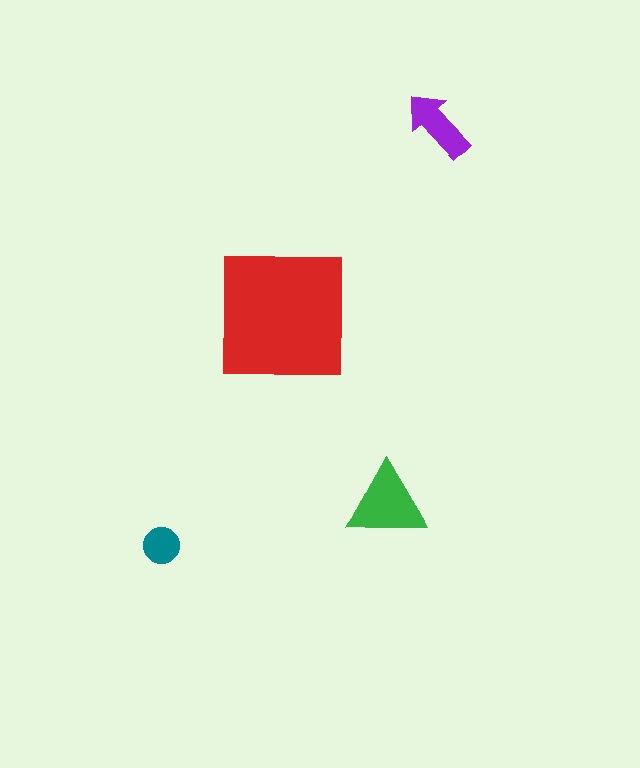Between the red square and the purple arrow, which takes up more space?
The red square.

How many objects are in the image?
There are 4 objects in the image.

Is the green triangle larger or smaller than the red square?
Smaller.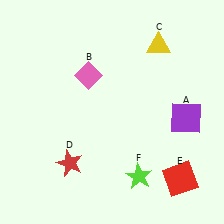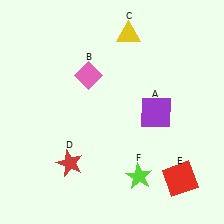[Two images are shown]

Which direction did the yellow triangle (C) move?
The yellow triangle (C) moved left.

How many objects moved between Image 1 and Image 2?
2 objects moved between the two images.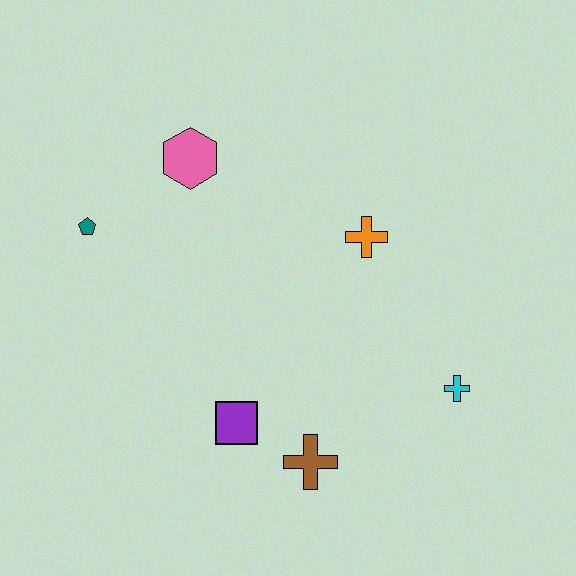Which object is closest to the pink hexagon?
The teal pentagon is closest to the pink hexagon.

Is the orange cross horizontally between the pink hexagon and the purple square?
No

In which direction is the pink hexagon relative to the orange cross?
The pink hexagon is to the left of the orange cross.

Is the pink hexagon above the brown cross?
Yes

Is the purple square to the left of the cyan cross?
Yes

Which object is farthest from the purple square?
The pink hexagon is farthest from the purple square.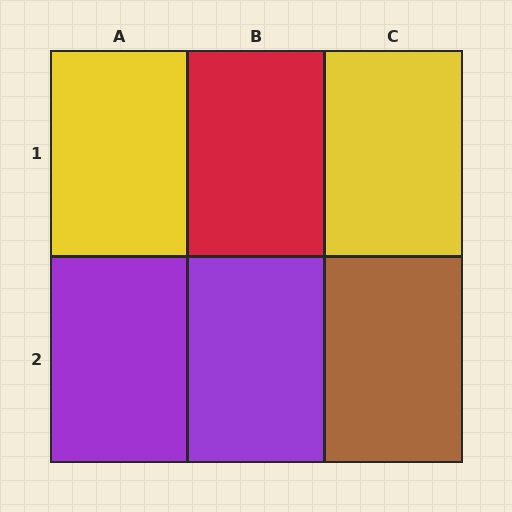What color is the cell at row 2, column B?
Purple.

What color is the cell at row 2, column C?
Brown.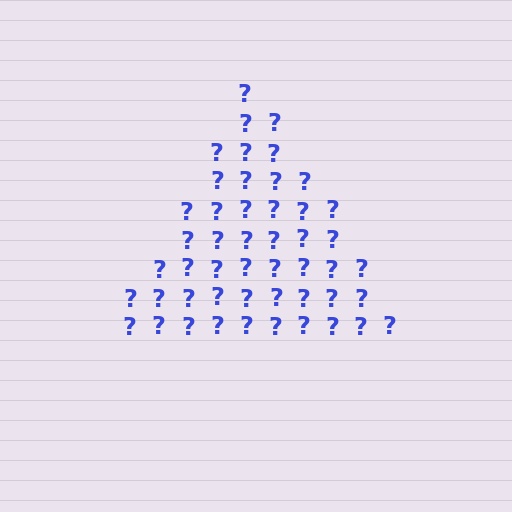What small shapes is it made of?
It is made of small question marks.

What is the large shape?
The large shape is a triangle.